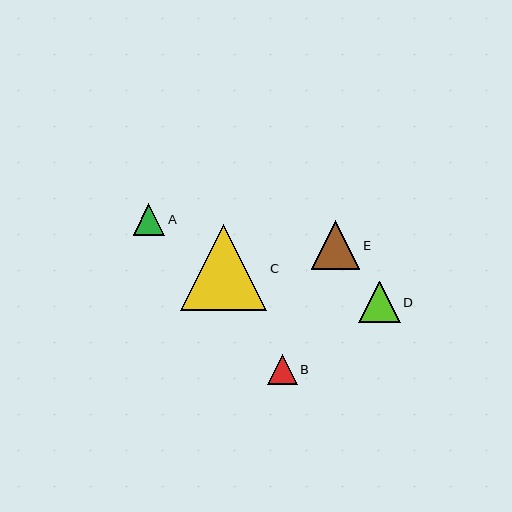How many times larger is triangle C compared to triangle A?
Triangle C is approximately 2.8 times the size of triangle A.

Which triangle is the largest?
Triangle C is the largest with a size of approximately 87 pixels.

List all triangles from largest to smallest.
From largest to smallest: C, E, D, A, B.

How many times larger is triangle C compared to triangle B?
Triangle C is approximately 2.9 times the size of triangle B.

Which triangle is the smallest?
Triangle B is the smallest with a size of approximately 30 pixels.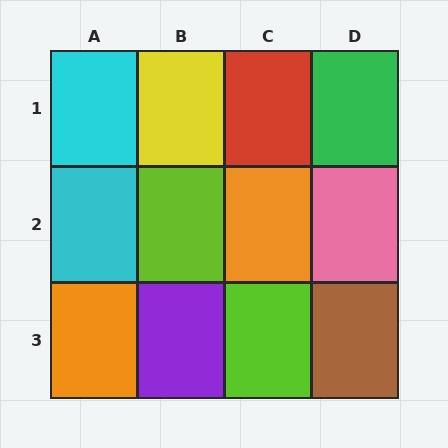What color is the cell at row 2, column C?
Orange.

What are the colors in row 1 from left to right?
Cyan, yellow, red, green.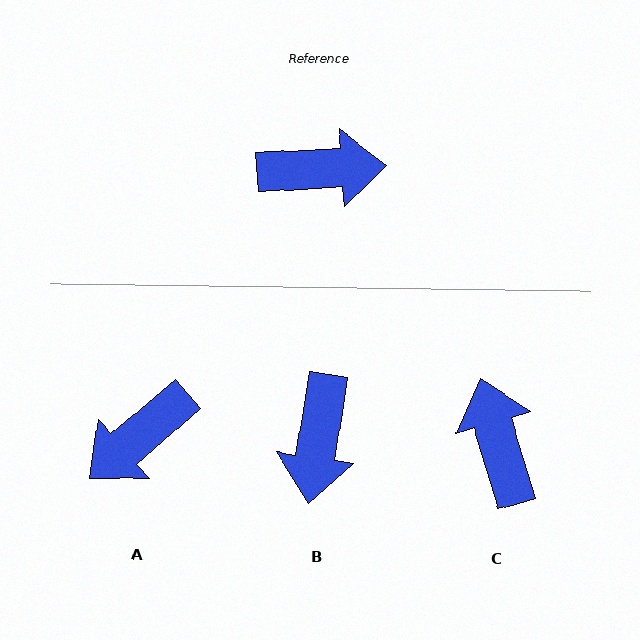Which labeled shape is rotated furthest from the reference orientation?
A, about 143 degrees away.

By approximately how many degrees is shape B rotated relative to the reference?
Approximately 102 degrees clockwise.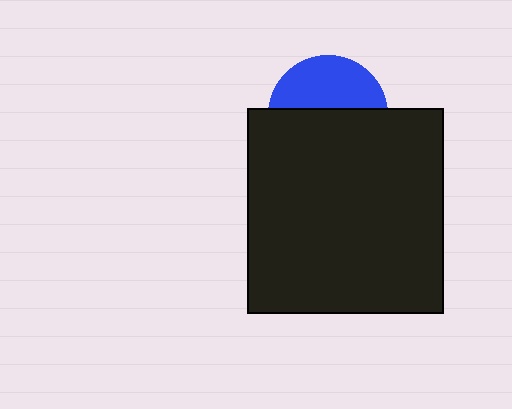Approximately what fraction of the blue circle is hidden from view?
Roughly 58% of the blue circle is hidden behind the black rectangle.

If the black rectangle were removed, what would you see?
You would see the complete blue circle.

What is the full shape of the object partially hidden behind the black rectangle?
The partially hidden object is a blue circle.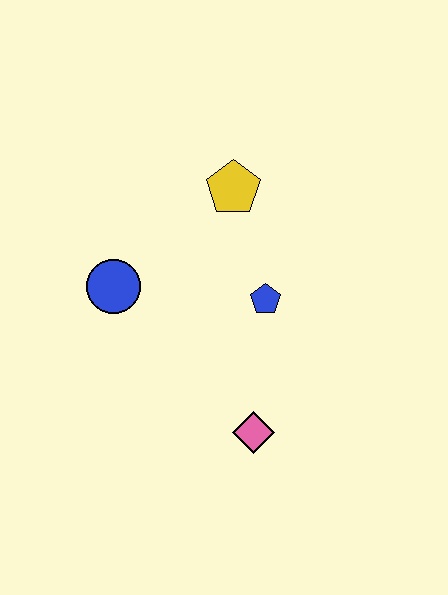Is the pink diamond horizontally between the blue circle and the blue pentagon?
Yes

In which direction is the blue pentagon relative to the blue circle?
The blue pentagon is to the right of the blue circle.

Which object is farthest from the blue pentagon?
The blue circle is farthest from the blue pentagon.